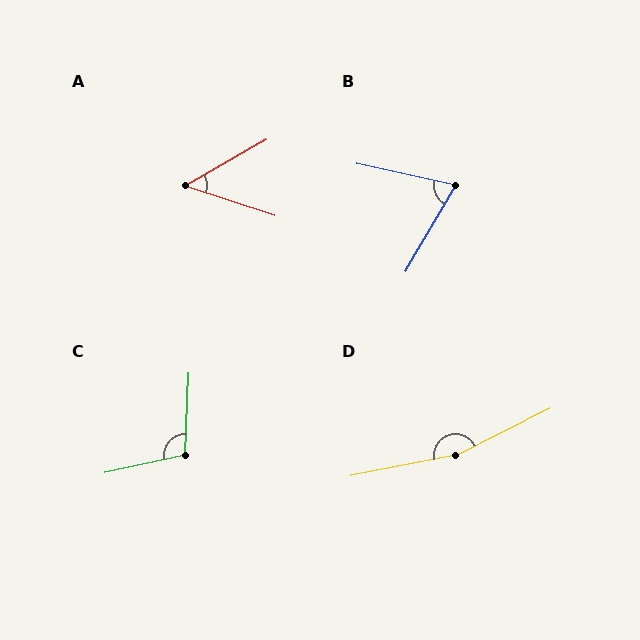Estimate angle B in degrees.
Approximately 72 degrees.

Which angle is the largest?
D, at approximately 164 degrees.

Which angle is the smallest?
A, at approximately 48 degrees.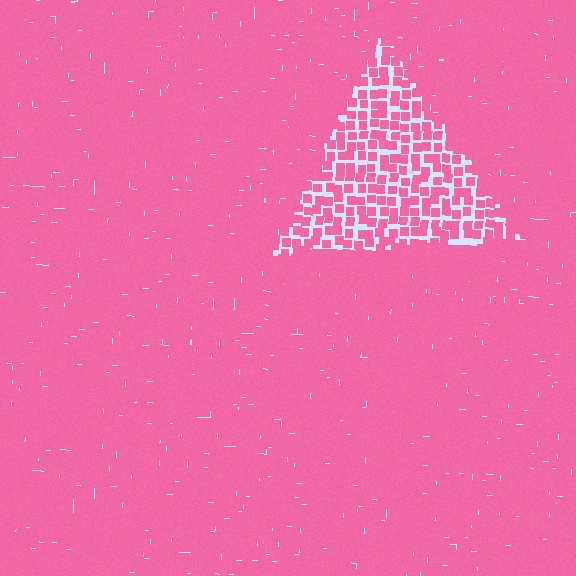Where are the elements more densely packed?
The elements are more densely packed outside the triangle boundary.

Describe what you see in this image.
The image contains small pink elements arranged at two different densities. A triangle-shaped region is visible where the elements are less densely packed than the surrounding area.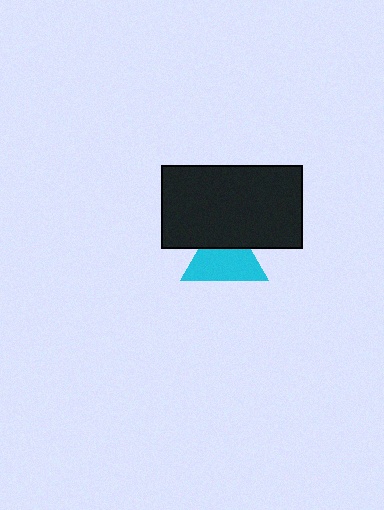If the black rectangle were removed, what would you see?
You would see the complete cyan triangle.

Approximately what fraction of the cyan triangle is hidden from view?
Roughly 35% of the cyan triangle is hidden behind the black rectangle.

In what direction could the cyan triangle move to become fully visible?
The cyan triangle could move down. That would shift it out from behind the black rectangle entirely.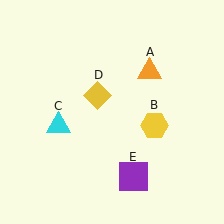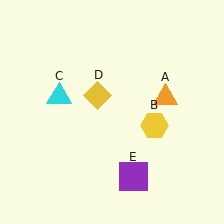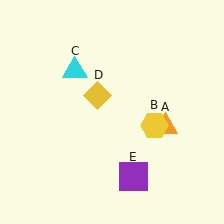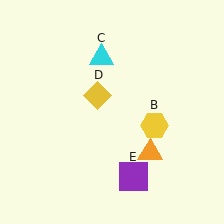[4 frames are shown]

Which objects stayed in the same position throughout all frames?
Yellow hexagon (object B) and yellow diamond (object D) and purple square (object E) remained stationary.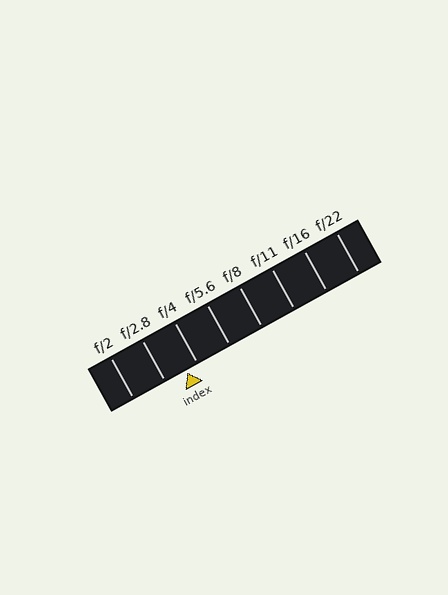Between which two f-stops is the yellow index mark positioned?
The index mark is between f/2.8 and f/4.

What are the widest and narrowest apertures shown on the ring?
The widest aperture shown is f/2 and the narrowest is f/22.